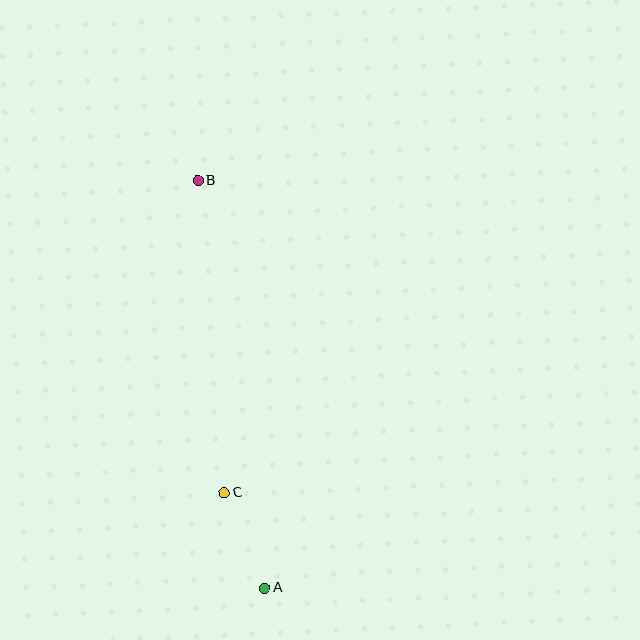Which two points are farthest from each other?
Points A and B are farthest from each other.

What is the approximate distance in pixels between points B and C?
The distance between B and C is approximately 314 pixels.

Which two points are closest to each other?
Points A and C are closest to each other.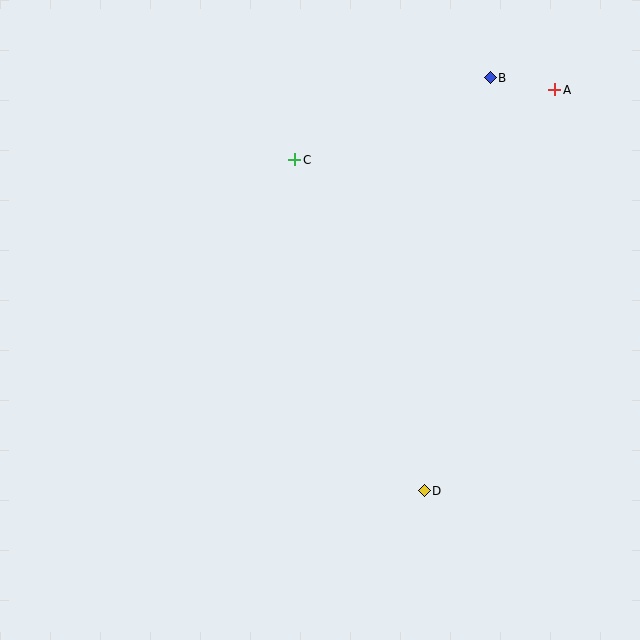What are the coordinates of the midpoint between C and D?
The midpoint between C and D is at (360, 325).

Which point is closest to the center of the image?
Point C at (295, 160) is closest to the center.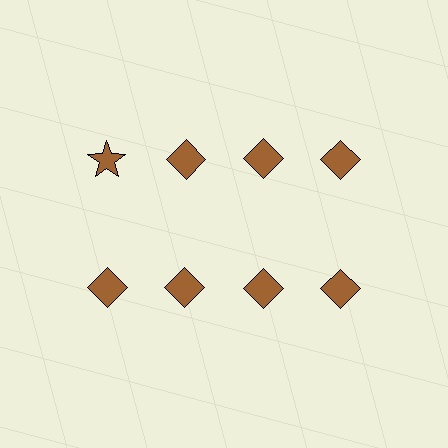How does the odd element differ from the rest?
It has a different shape: star instead of diamond.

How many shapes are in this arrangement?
There are 8 shapes arranged in a grid pattern.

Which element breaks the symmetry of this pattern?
The brown star in the top row, leftmost column breaks the symmetry. All other shapes are brown diamonds.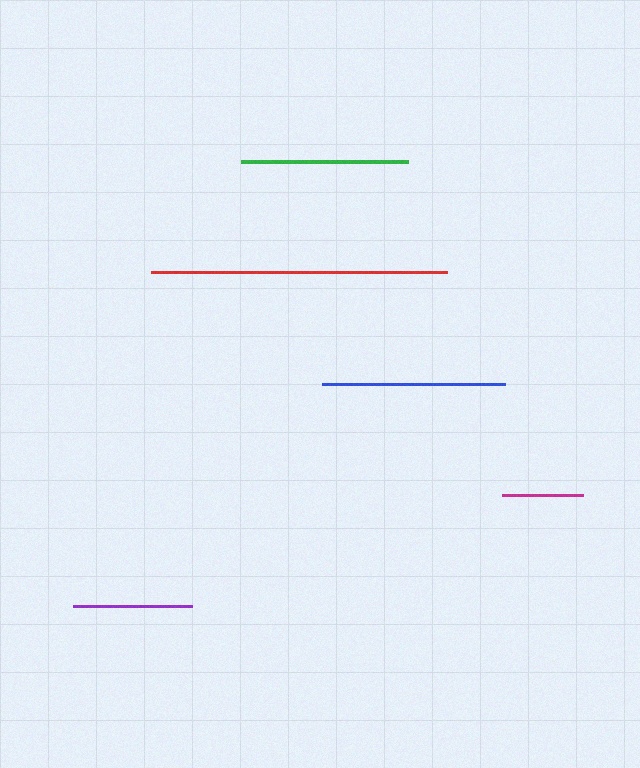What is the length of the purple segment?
The purple segment is approximately 119 pixels long.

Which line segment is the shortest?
The magenta line is the shortest at approximately 81 pixels.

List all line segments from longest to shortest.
From longest to shortest: red, blue, green, purple, magenta.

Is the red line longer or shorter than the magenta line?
The red line is longer than the magenta line.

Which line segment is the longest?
The red line is the longest at approximately 296 pixels.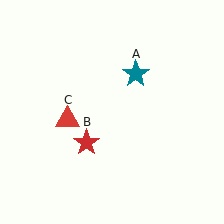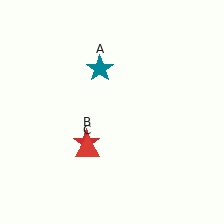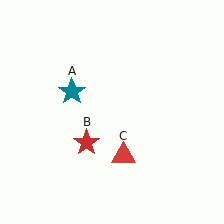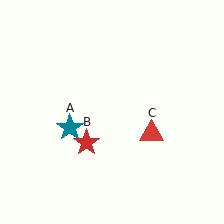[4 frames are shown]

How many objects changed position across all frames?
2 objects changed position: teal star (object A), red triangle (object C).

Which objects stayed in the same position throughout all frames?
Red star (object B) remained stationary.